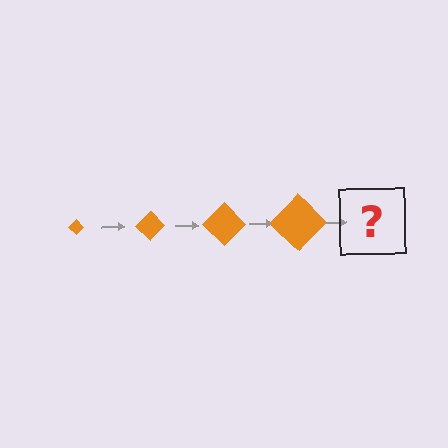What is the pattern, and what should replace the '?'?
The pattern is that the diamond gets progressively larger each step. The '?' should be an orange diamond, larger than the previous one.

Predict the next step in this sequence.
The next step is an orange diamond, larger than the previous one.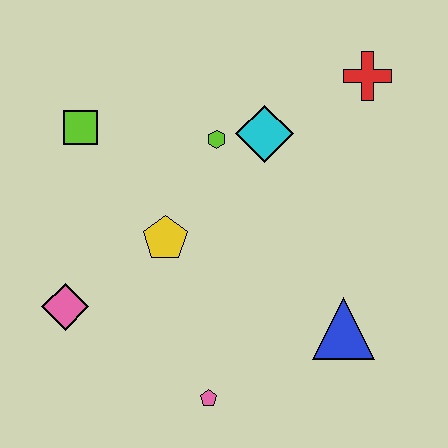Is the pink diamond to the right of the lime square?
No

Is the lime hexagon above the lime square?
No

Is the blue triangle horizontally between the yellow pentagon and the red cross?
Yes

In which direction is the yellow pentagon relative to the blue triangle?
The yellow pentagon is to the left of the blue triangle.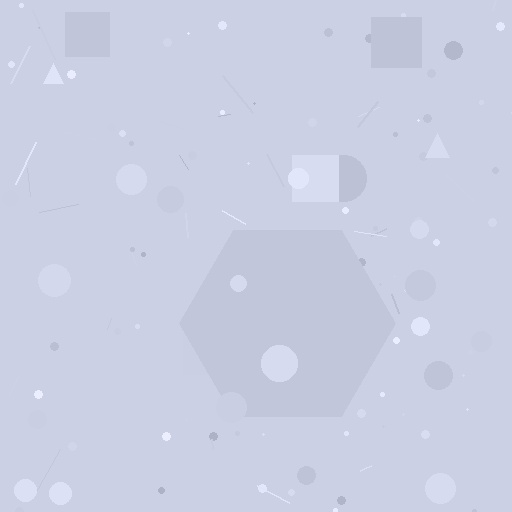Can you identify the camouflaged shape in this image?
The camouflaged shape is a hexagon.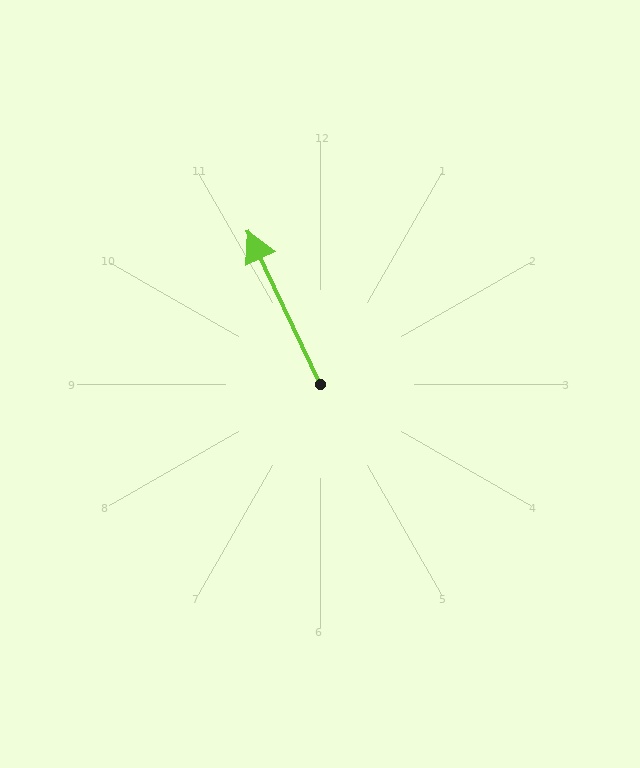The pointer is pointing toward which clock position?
Roughly 11 o'clock.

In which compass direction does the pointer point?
Northwest.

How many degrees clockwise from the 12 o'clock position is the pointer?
Approximately 335 degrees.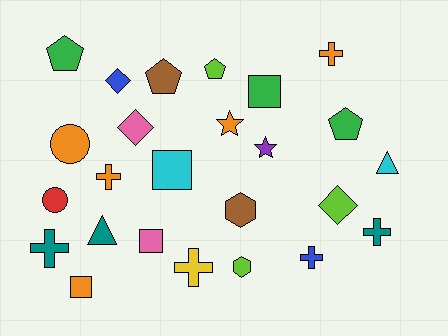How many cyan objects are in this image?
There are 2 cyan objects.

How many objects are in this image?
There are 25 objects.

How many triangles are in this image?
There are 2 triangles.